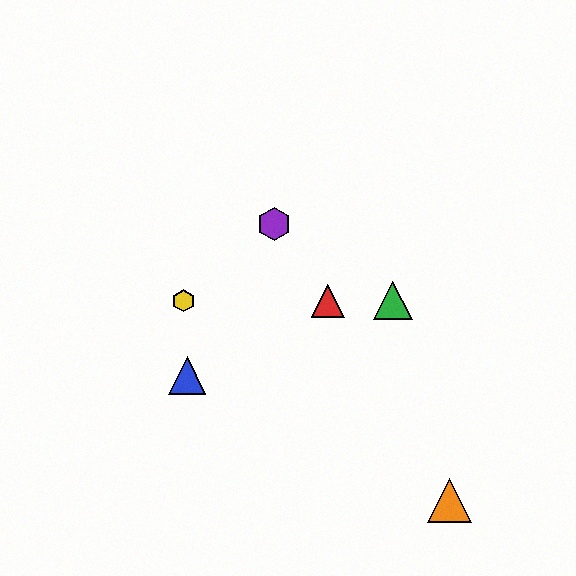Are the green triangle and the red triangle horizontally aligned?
Yes, both are at y≈301.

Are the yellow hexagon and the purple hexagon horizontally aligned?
No, the yellow hexagon is at y≈301 and the purple hexagon is at y≈224.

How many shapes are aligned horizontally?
3 shapes (the red triangle, the green triangle, the yellow hexagon) are aligned horizontally.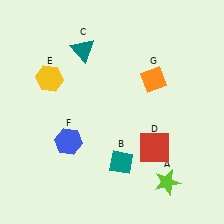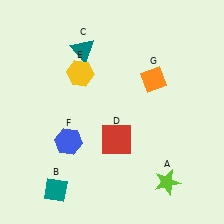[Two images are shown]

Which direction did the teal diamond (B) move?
The teal diamond (B) moved left.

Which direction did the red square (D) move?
The red square (D) moved left.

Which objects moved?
The objects that moved are: the teal diamond (B), the red square (D), the yellow hexagon (E).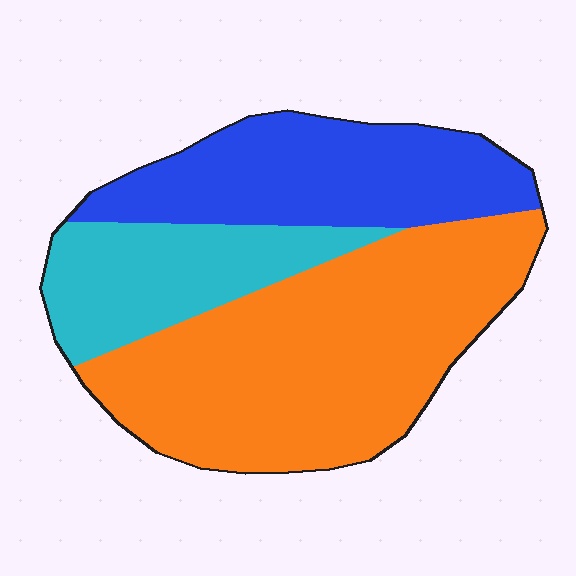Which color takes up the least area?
Cyan, at roughly 20%.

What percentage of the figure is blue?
Blue takes up between a quarter and a half of the figure.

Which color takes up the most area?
Orange, at roughly 50%.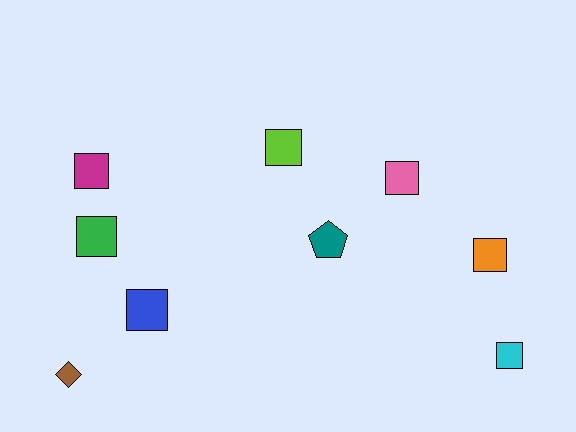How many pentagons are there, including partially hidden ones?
There is 1 pentagon.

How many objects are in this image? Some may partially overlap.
There are 9 objects.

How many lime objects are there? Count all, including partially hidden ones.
There is 1 lime object.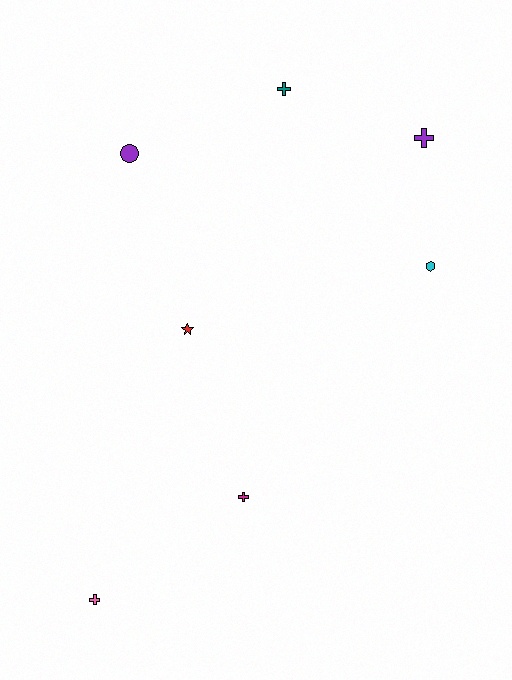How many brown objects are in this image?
There are no brown objects.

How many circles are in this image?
There is 1 circle.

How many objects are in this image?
There are 7 objects.